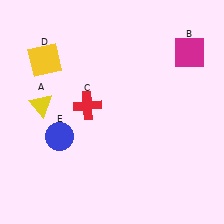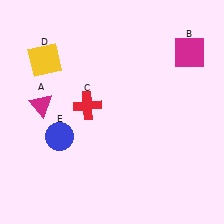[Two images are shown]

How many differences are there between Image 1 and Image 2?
There is 1 difference between the two images.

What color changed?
The triangle (A) changed from yellow in Image 1 to magenta in Image 2.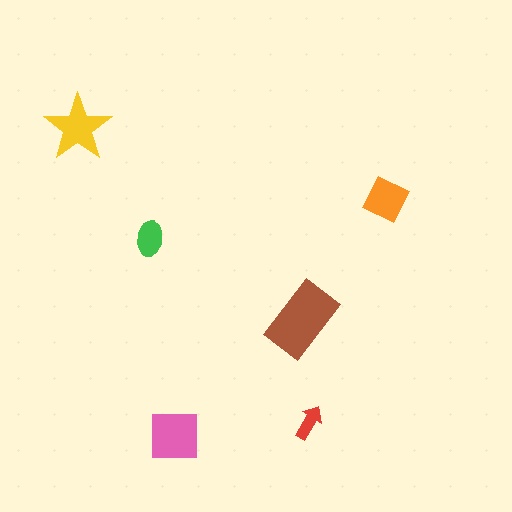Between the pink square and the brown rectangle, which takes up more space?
The brown rectangle.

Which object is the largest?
The brown rectangle.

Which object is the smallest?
The red arrow.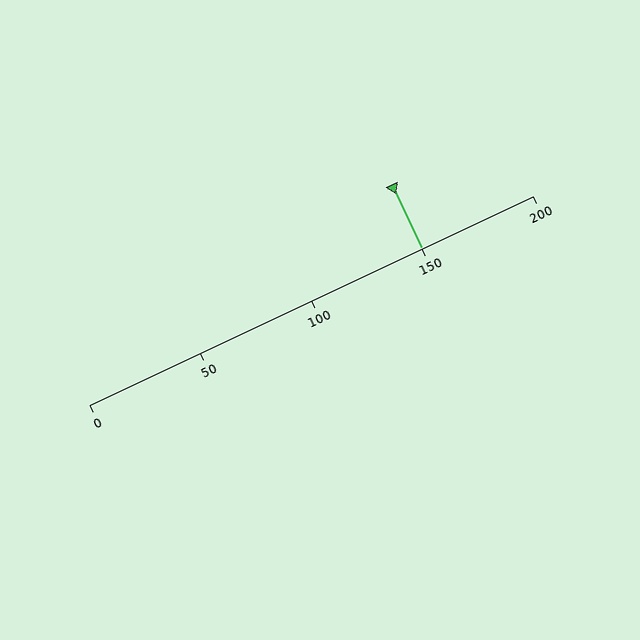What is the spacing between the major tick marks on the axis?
The major ticks are spaced 50 apart.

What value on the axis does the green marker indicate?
The marker indicates approximately 150.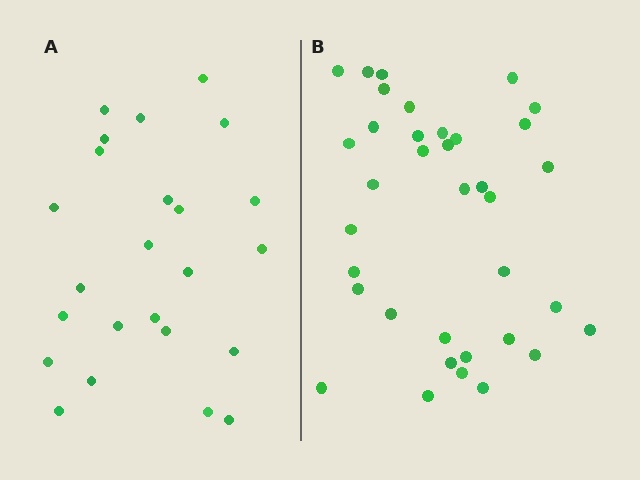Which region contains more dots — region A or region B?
Region B (the right region) has more dots.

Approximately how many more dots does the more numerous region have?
Region B has roughly 12 or so more dots than region A.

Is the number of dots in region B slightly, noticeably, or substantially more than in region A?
Region B has substantially more. The ratio is roughly 1.5 to 1.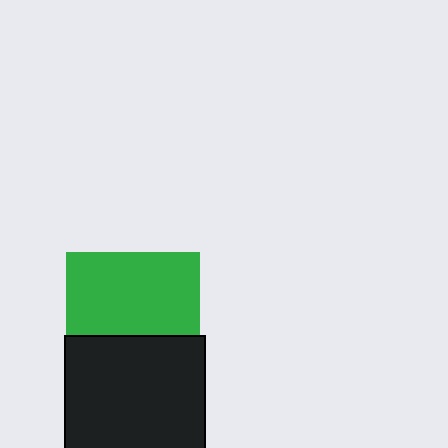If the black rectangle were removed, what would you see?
You would see the complete green square.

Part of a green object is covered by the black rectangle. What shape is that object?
It is a square.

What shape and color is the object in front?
The object in front is a black rectangle.